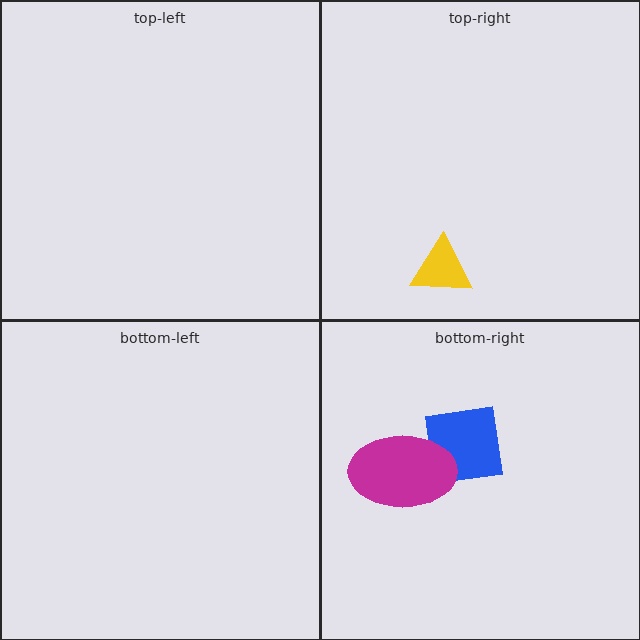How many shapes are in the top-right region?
1.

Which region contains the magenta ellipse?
The bottom-right region.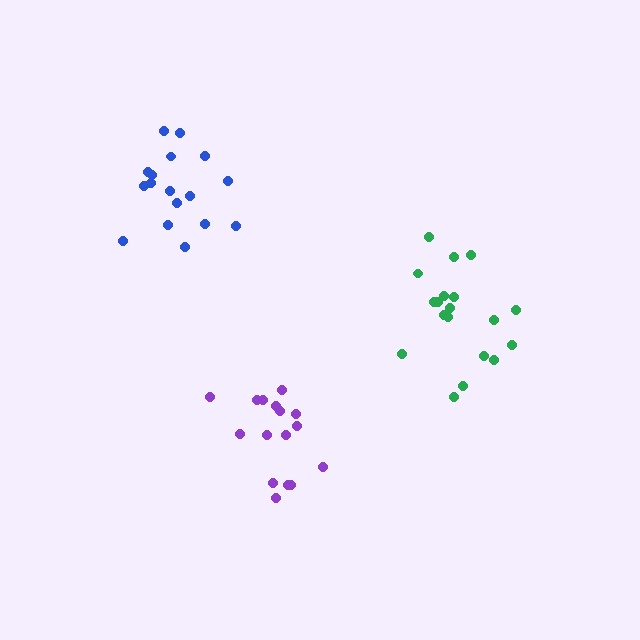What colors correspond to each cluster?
The clusters are colored: green, blue, purple.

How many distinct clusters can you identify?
There are 3 distinct clusters.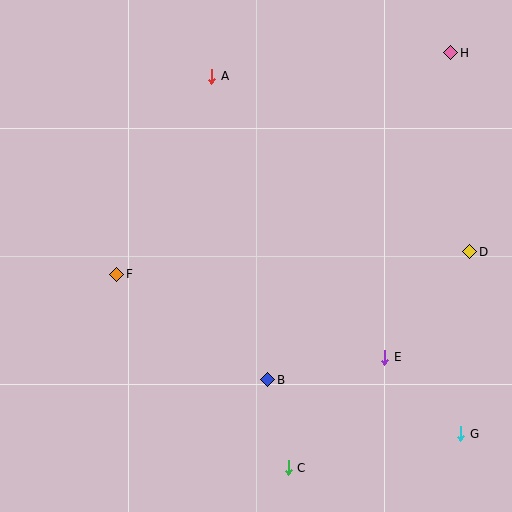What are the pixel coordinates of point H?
Point H is at (451, 53).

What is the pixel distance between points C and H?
The distance between C and H is 446 pixels.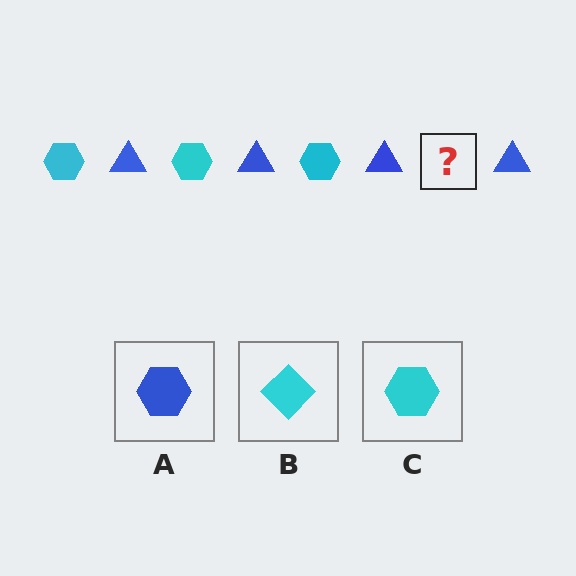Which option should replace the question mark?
Option C.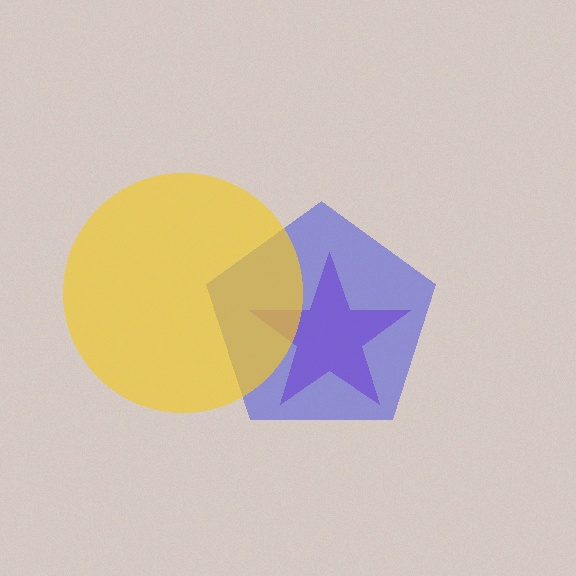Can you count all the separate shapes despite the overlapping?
Yes, there are 3 separate shapes.